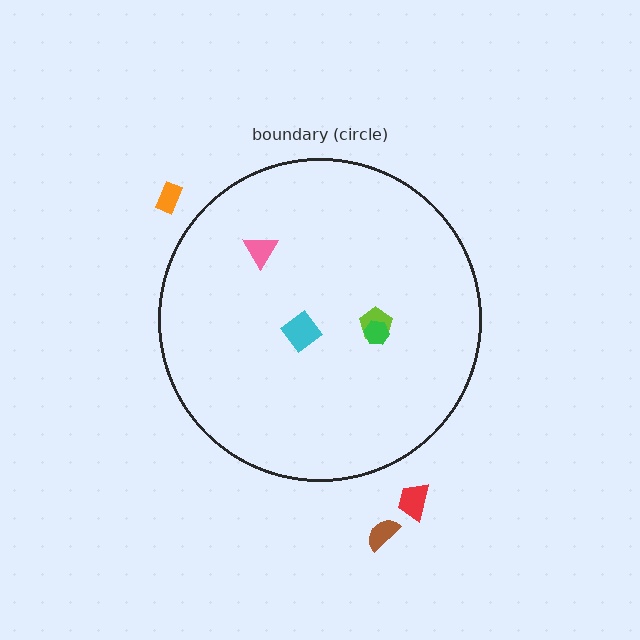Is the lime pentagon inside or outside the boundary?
Inside.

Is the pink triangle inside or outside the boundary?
Inside.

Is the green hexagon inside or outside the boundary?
Inside.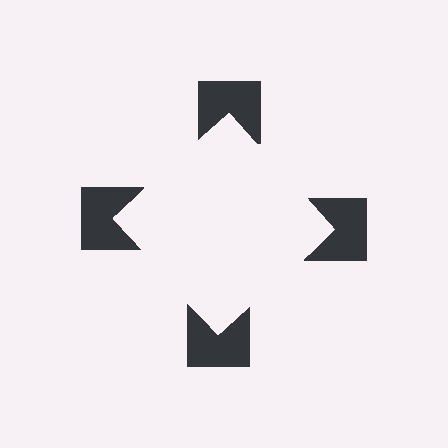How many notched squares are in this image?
There are 4 — one at each vertex of the illusory square.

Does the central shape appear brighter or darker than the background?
It typically appears slightly brighter than the background, even though no actual brightness change is drawn.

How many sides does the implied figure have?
4 sides.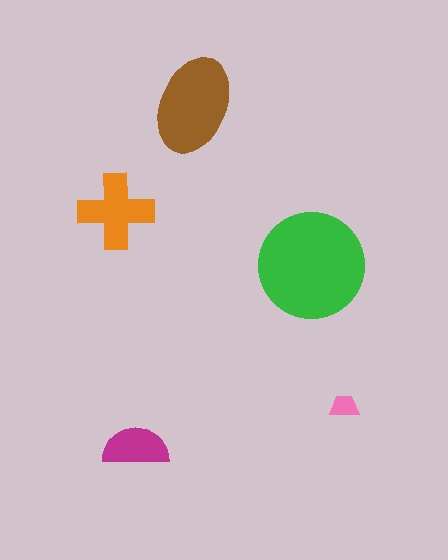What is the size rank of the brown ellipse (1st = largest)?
2nd.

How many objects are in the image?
There are 5 objects in the image.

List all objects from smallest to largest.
The pink trapezoid, the magenta semicircle, the orange cross, the brown ellipse, the green circle.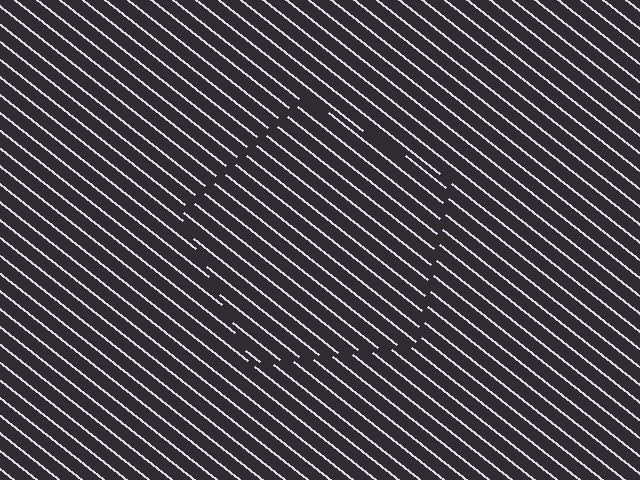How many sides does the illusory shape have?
5 sides — the line-ends trace a pentagon.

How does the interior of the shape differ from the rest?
The interior of the shape contains the same grating, shifted by half a period — the contour is defined by the phase discontinuity where line-ends from the inner and outer gratings abut.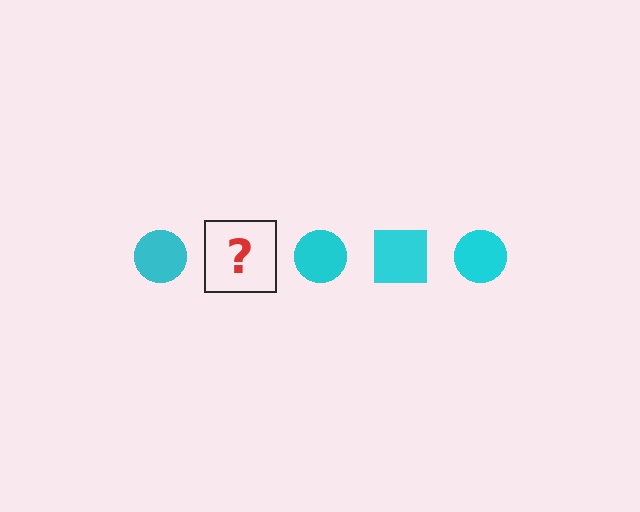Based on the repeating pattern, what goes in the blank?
The blank should be a cyan square.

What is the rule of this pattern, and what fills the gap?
The rule is that the pattern cycles through circle, square shapes in cyan. The gap should be filled with a cyan square.